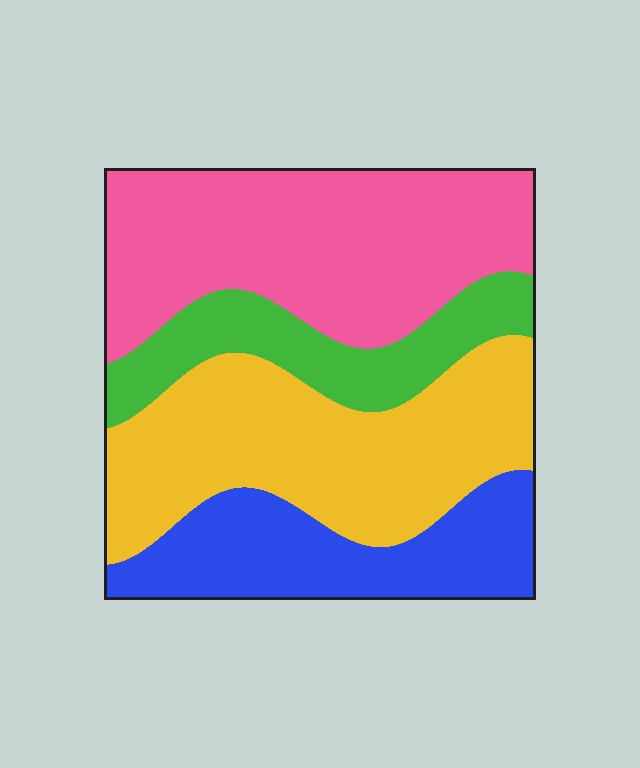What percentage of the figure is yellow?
Yellow covers 32% of the figure.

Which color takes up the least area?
Green, at roughly 15%.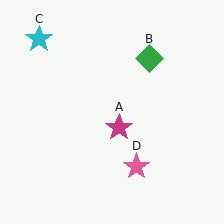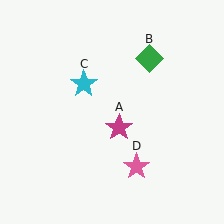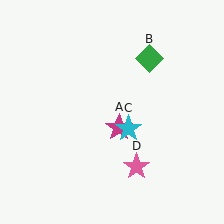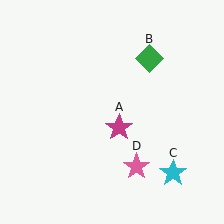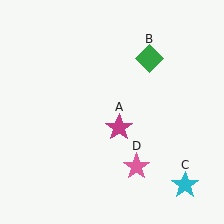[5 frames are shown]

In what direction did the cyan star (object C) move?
The cyan star (object C) moved down and to the right.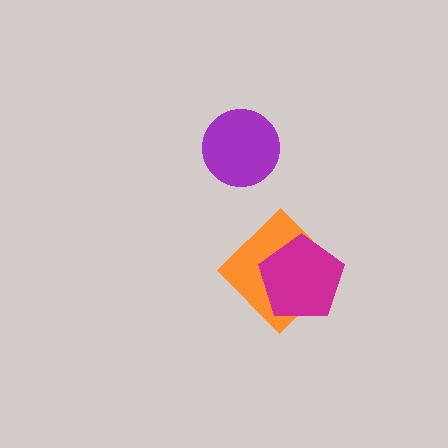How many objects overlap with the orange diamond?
1 object overlaps with the orange diamond.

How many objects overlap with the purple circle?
0 objects overlap with the purple circle.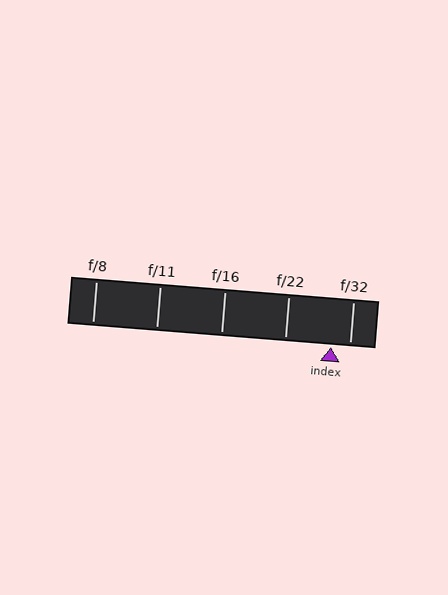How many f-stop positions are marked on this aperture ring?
There are 5 f-stop positions marked.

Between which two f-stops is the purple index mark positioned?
The index mark is between f/22 and f/32.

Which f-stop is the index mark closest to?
The index mark is closest to f/32.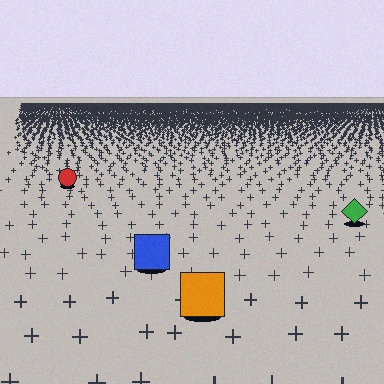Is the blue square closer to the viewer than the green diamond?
Yes. The blue square is closer — you can tell from the texture gradient: the ground texture is coarser near it.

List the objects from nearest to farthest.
From nearest to farthest: the orange square, the blue square, the green diamond, the red circle.